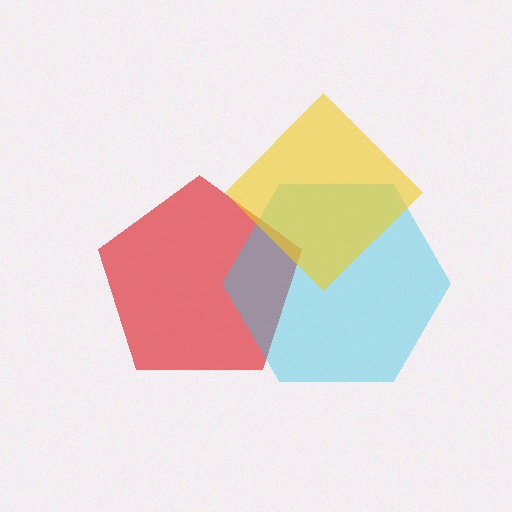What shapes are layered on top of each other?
The layered shapes are: a red pentagon, a cyan hexagon, a yellow diamond.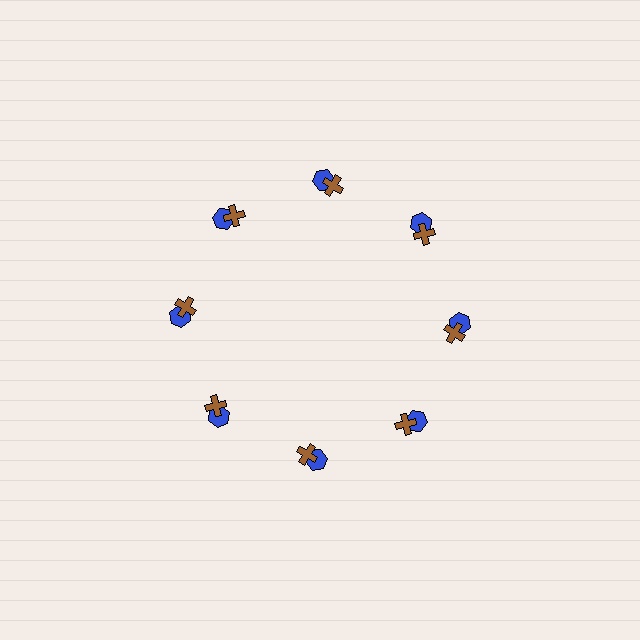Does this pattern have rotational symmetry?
Yes, this pattern has 8-fold rotational symmetry. It looks the same after rotating 45 degrees around the center.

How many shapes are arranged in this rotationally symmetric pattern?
There are 16 shapes, arranged in 8 groups of 2.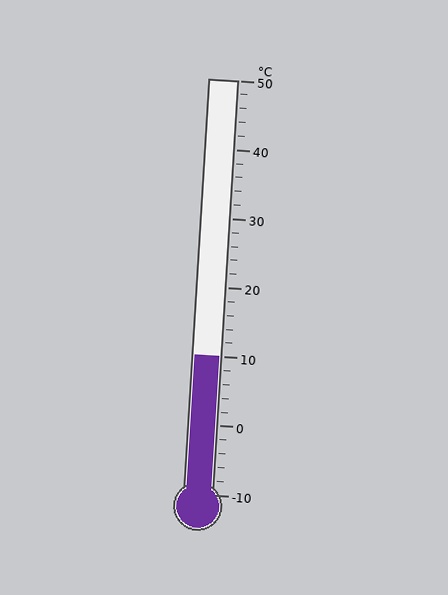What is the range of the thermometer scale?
The thermometer scale ranges from -10°C to 50°C.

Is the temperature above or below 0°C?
The temperature is above 0°C.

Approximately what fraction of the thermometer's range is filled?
The thermometer is filled to approximately 35% of its range.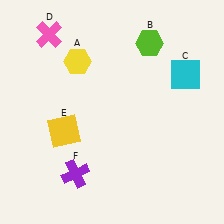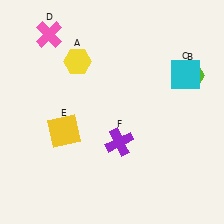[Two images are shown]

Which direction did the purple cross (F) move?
The purple cross (F) moved right.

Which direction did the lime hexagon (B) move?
The lime hexagon (B) moved right.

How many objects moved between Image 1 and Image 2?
2 objects moved between the two images.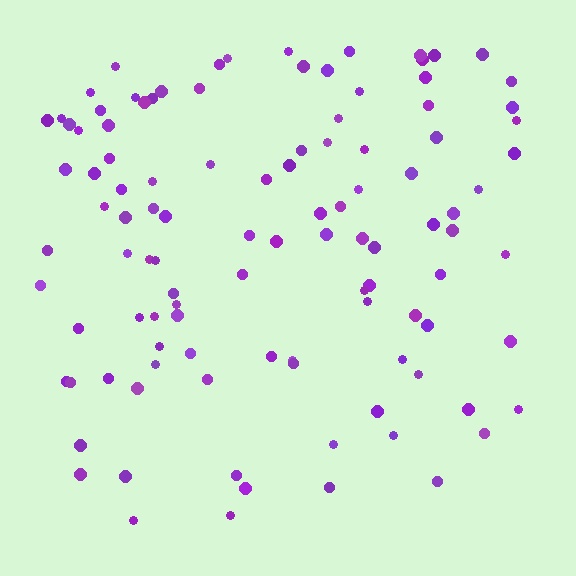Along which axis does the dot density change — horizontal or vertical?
Vertical.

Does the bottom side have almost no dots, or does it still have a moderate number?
Still a moderate number, just noticeably fewer than the top.